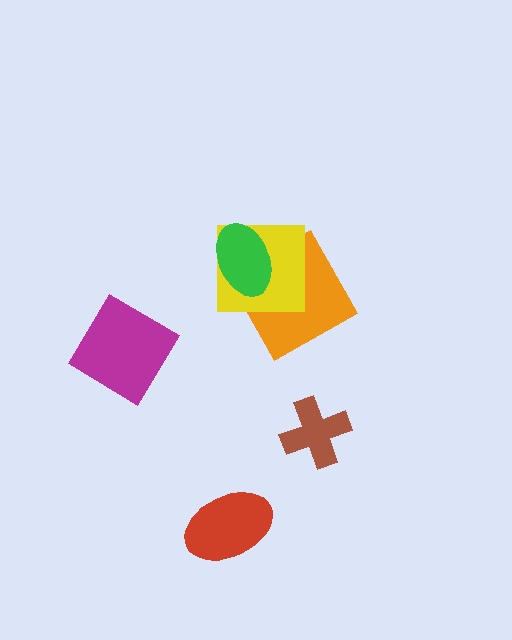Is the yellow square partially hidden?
Yes, it is partially covered by another shape.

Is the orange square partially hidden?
Yes, it is partially covered by another shape.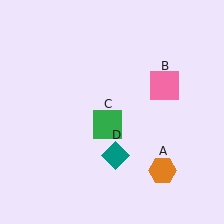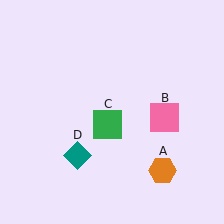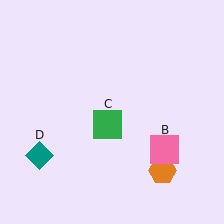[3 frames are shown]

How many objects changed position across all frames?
2 objects changed position: pink square (object B), teal diamond (object D).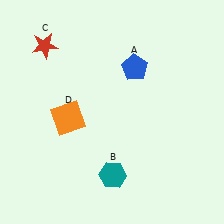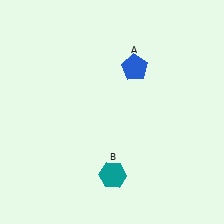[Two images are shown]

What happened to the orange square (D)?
The orange square (D) was removed in Image 2. It was in the bottom-left area of Image 1.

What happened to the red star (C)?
The red star (C) was removed in Image 2. It was in the top-left area of Image 1.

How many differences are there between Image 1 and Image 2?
There are 2 differences between the two images.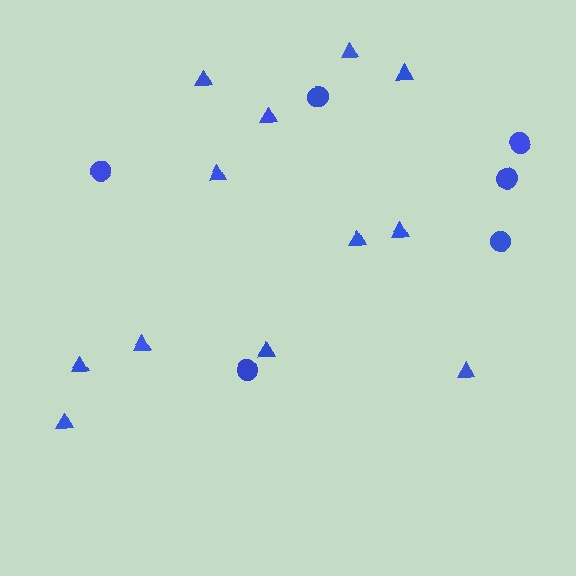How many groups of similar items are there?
There are 2 groups: one group of triangles (12) and one group of circles (6).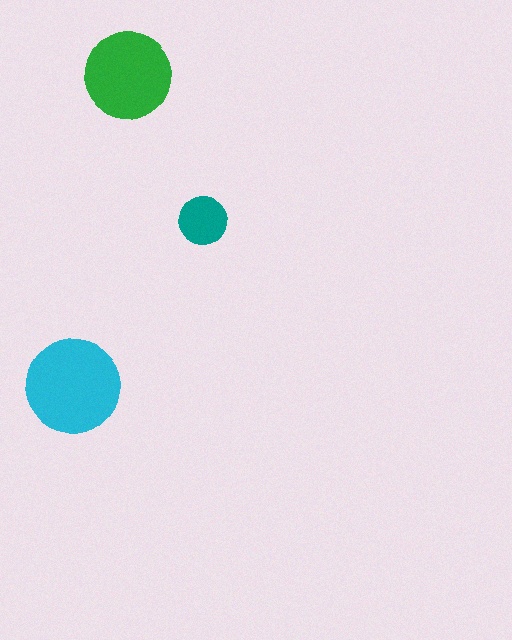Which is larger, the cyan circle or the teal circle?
The cyan one.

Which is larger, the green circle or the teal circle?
The green one.